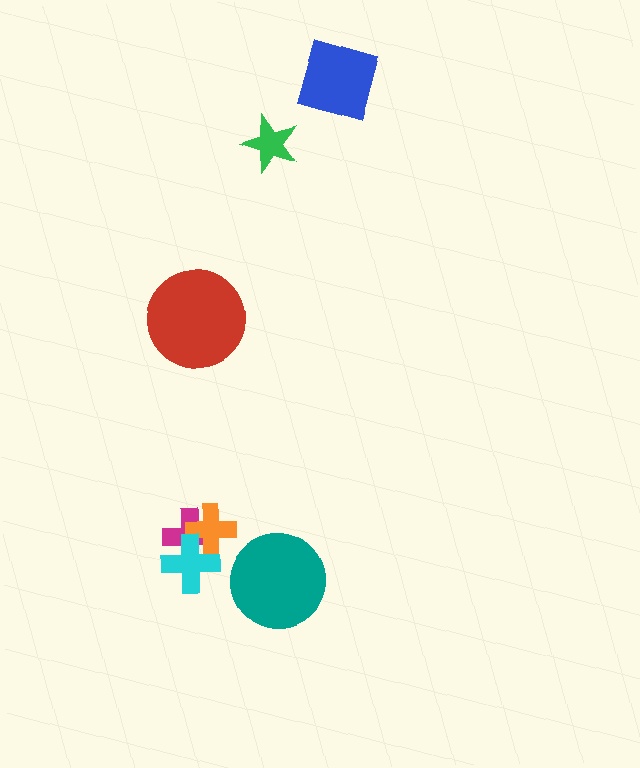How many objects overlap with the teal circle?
0 objects overlap with the teal circle.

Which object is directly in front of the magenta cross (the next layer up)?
The orange cross is directly in front of the magenta cross.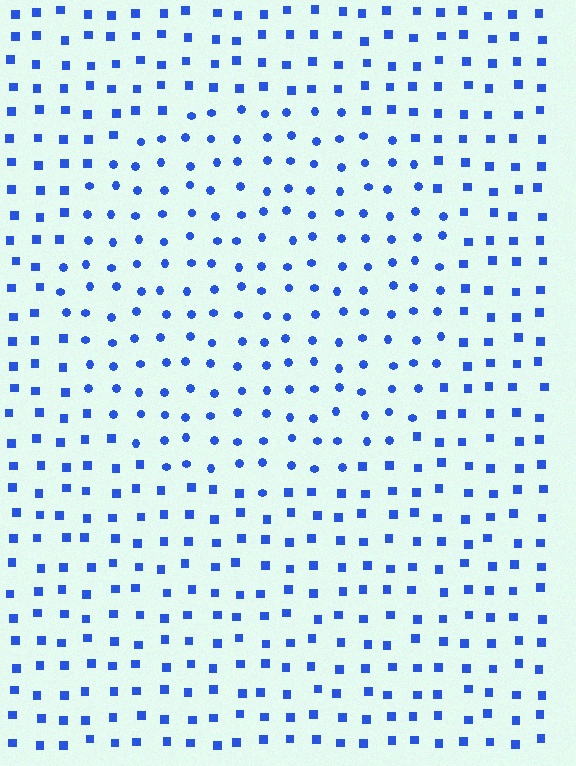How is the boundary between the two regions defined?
The boundary is defined by a change in element shape: circles inside vs. squares outside. All elements share the same color and spacing.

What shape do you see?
I see a circle.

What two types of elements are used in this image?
The image uses circles inside the circle region and squares outside it.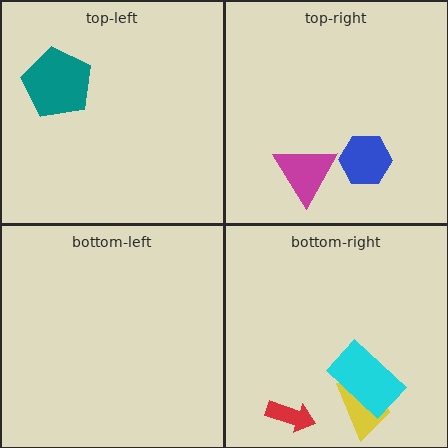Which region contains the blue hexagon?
The top-right region.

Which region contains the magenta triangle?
The top-right region.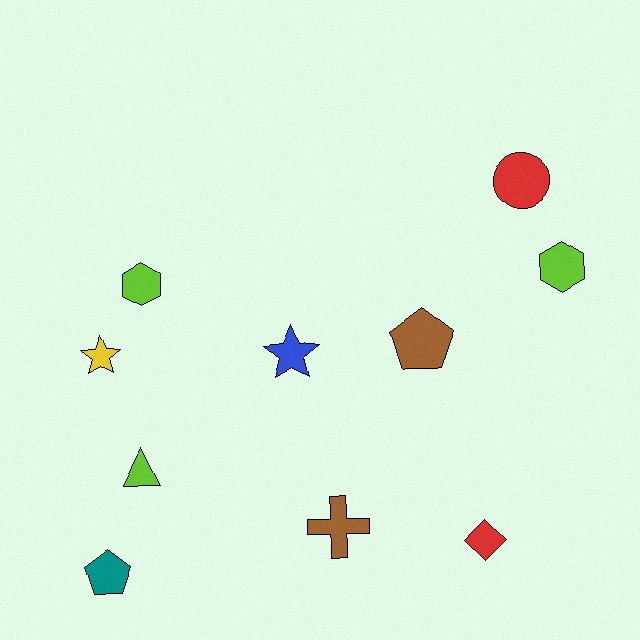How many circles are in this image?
There is 1 circle.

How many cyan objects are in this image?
There are no cyan objects.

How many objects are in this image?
There are 10 objects.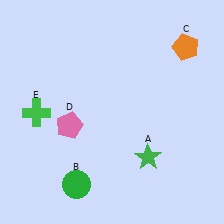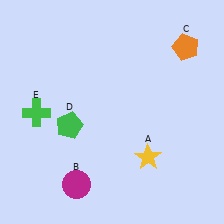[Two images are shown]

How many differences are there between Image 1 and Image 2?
There are 3 differences between the two images.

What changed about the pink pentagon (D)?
In Image 1, D is pink. In Image 2, it changed to green.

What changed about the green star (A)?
In Image 1, A is green. In Image 2, it changed to yellow.